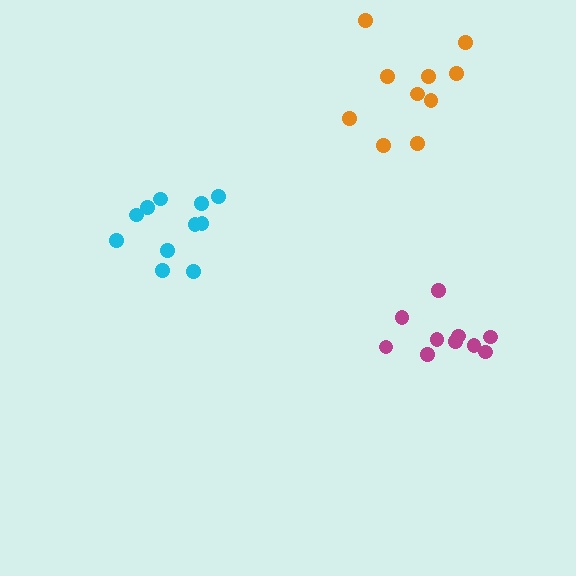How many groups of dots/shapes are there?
There are 3 groups.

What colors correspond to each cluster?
The clusters are colored: cyan, magenta, orange.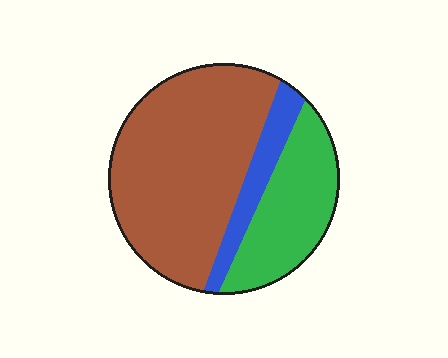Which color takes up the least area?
Blue, at roughly 10%.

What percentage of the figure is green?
Green covers roughly 30% of the figure.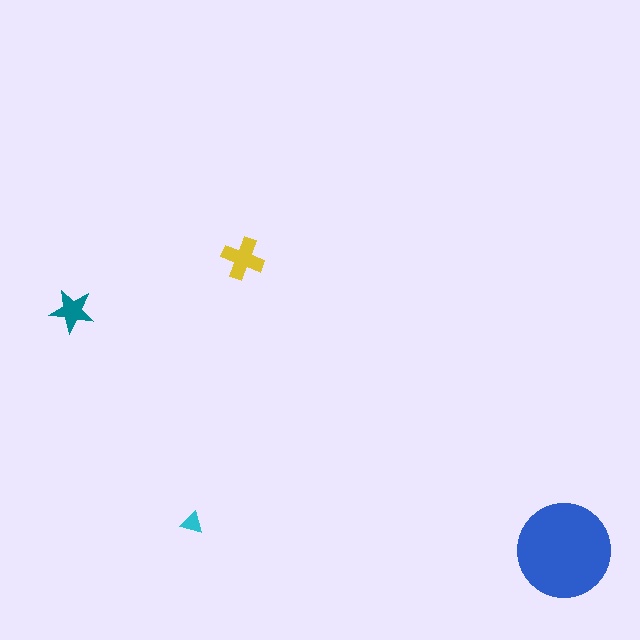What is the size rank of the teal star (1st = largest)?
3rd.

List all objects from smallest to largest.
The cyan triangle, the teal star, the yellow cross, the blue circle.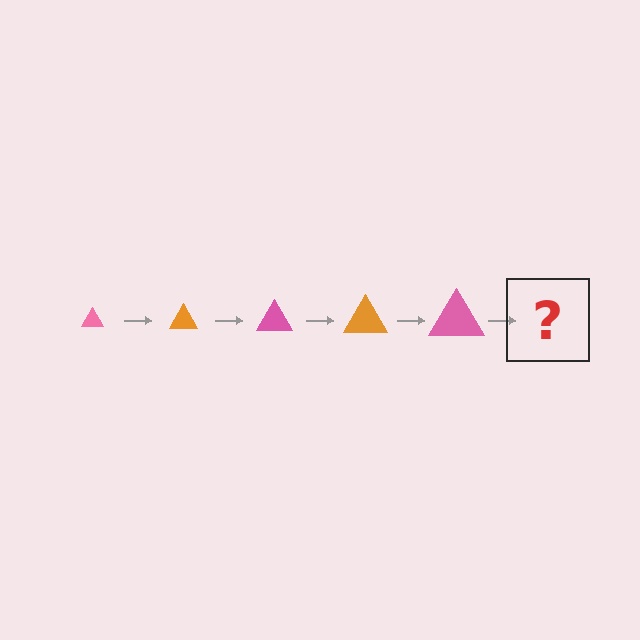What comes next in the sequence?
The next element should be an orange triangle, larger than the previous one.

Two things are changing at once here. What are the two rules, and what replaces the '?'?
The two rules are that the triangle grows larger each step and the color cycles through pink and orange. The '?' should be an orange triangle, larger than the previous one.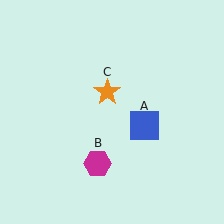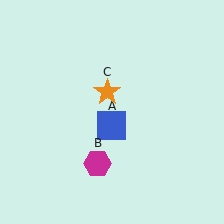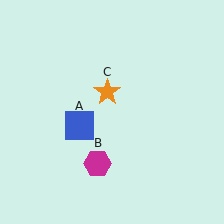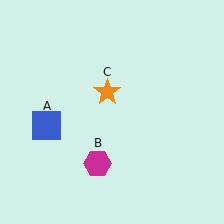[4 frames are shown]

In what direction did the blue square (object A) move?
The blue square (object A) moved left.